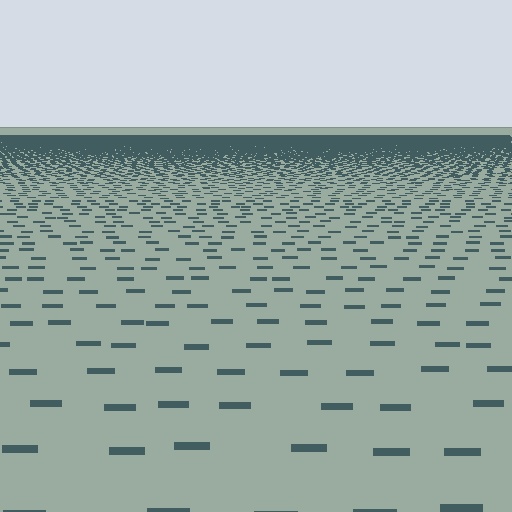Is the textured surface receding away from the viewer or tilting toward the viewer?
The surface is receding away from the viewer. Texture elements get smaller and denser toward the top.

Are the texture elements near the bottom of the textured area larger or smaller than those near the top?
Larger. Near the bottom, elements are closer to the viewer and appear at a bigger on-screen size.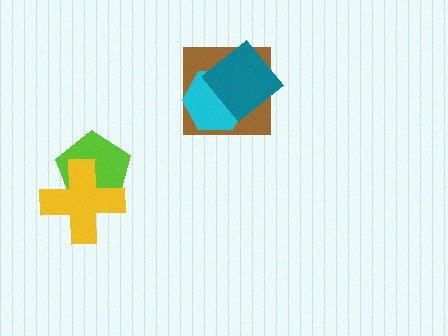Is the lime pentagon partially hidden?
Yes, it is partially covered by another shape.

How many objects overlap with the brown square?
2 objects overlap with the brown square.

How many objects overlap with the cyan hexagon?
2 objects overlap with the cyan hexagon.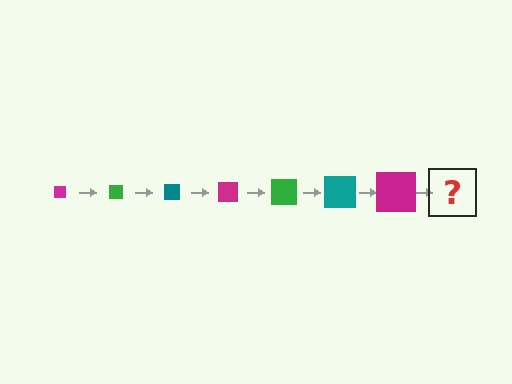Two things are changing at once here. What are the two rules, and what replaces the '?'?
The two rules are that the square grows larger each step and the color cycles through magenta, green, and teal. The '?' should be a green square, larger than the previous one.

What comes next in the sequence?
The next element should be a green square, larger than the previous one.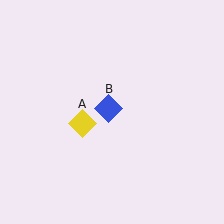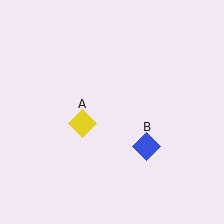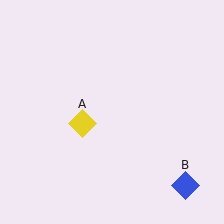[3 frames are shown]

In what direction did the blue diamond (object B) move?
The blue diamond (object B) moved down and to the right.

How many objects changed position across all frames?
1 object changed position: blue diamond (object B).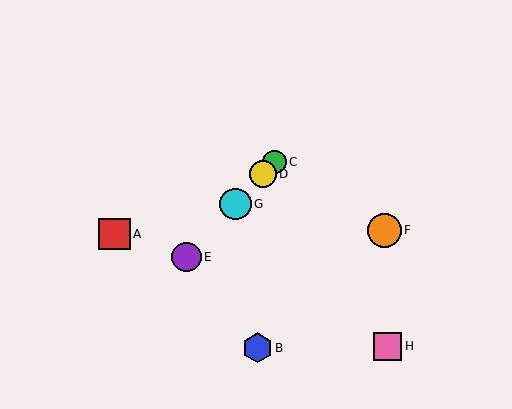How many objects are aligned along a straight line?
4 objects (C, D, E, G) are aligned along a straight line.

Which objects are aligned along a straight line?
Objects C, D, E, G are aligned along a straight line.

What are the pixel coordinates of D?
Object D is at (263, 174).